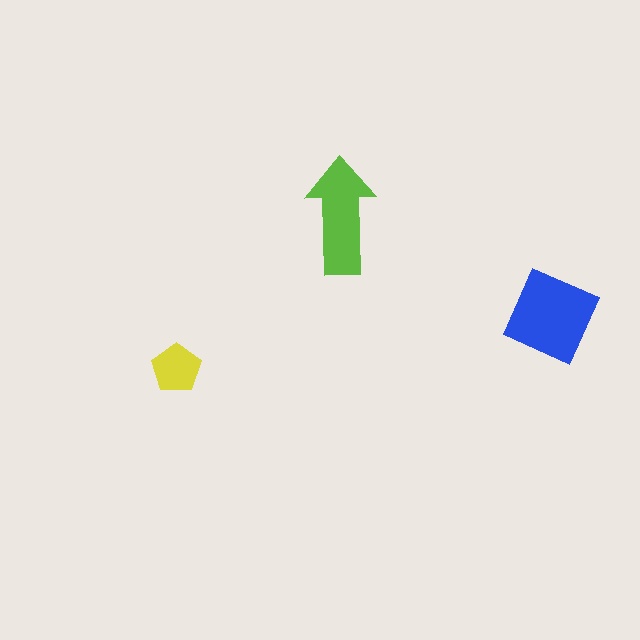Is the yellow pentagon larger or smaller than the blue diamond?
Smaller.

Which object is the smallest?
The yellow pentagon.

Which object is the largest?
The blue diamond.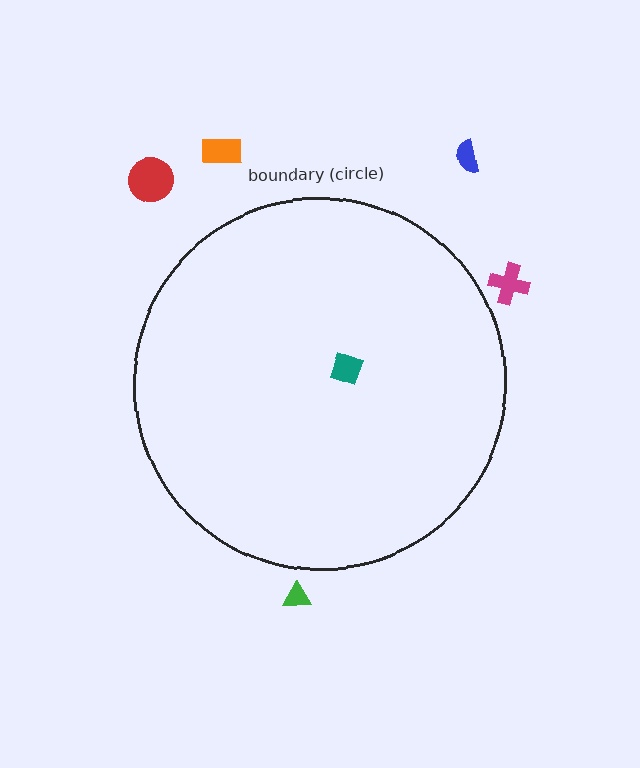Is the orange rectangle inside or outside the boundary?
Outside.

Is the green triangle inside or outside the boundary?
Outside.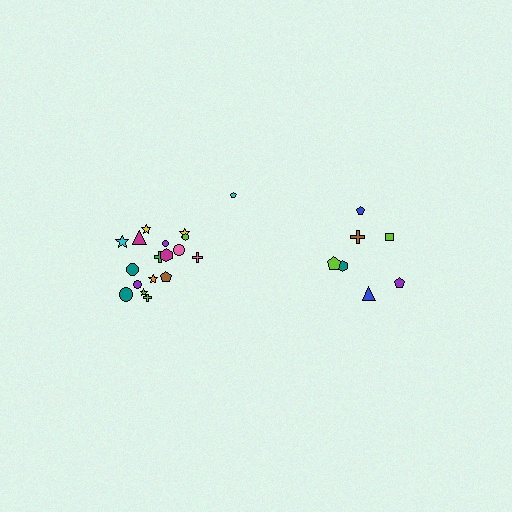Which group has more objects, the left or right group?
The left group.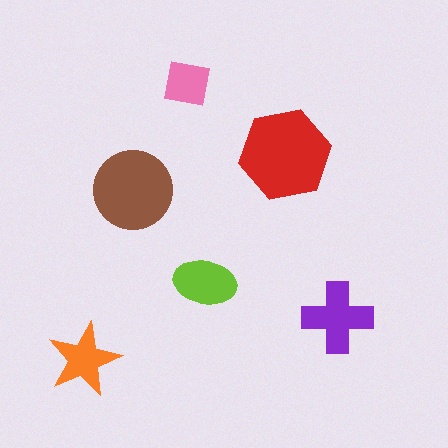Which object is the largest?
The red hexagon.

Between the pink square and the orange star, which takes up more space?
The orange star.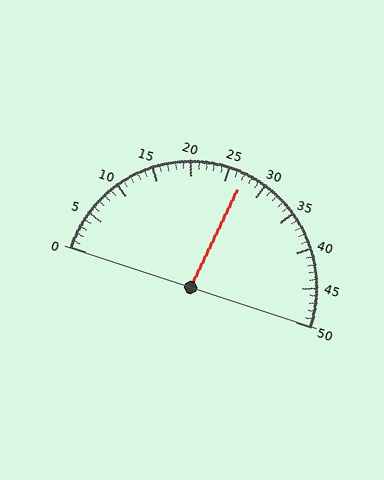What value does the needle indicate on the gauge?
The needle indicates approximately 27.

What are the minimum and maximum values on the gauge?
The gauge ranges from 0 to 50.